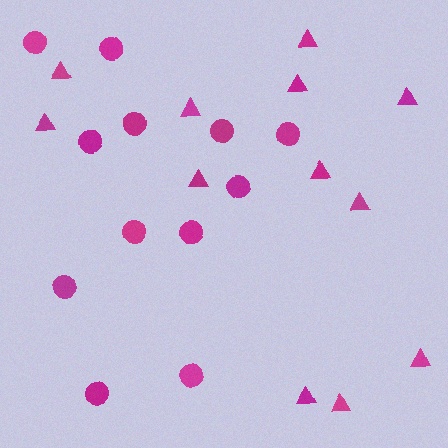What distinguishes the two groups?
There are 2 groups: one group of circles (12) and one group of triangles (12).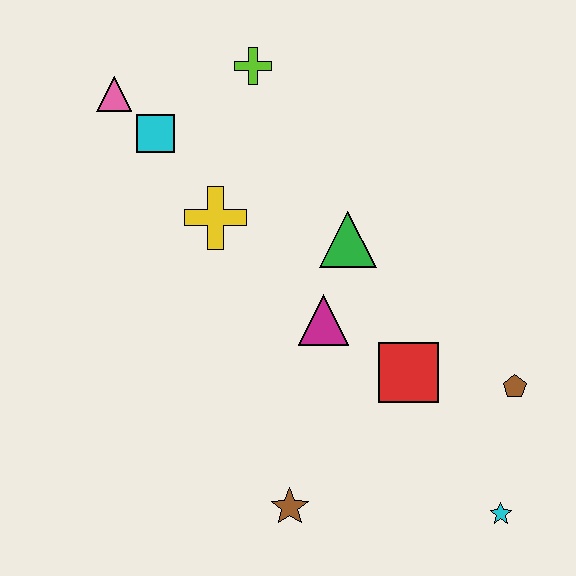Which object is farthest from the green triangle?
The cyan star is farthest from the green triangle.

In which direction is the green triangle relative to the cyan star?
The green triangle is above the cyan star.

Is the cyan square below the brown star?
No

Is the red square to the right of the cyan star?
No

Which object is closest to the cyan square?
The pink triangle is closest to the cyan square.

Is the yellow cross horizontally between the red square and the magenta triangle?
No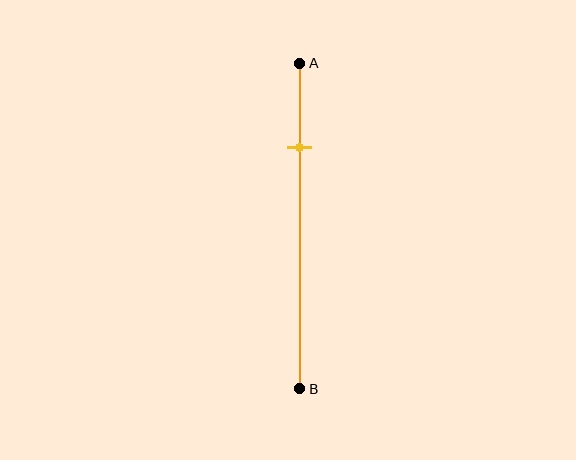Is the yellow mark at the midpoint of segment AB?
No, the mark is at about 25% from A, not at the 50% midpoint.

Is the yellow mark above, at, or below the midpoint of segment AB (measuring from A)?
The yellow mark is above the midpoint of segment AB.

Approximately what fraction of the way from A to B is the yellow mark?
The yellow mark is approximately 25% of the way from A to B.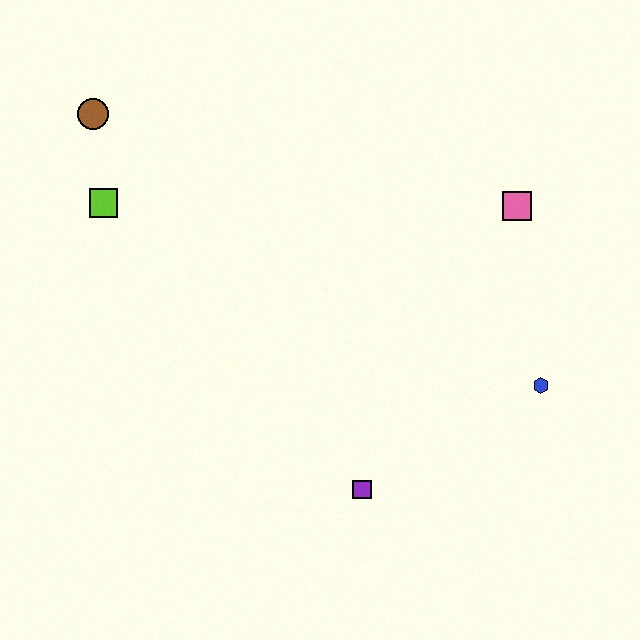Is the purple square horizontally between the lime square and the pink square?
Yes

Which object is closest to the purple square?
The blue hexagon is closest to the purple square.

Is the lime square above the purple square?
Yes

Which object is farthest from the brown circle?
The blue hexagon is farthest from the brown circle.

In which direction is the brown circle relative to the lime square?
The brown circle is above the lime square.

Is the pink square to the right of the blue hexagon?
No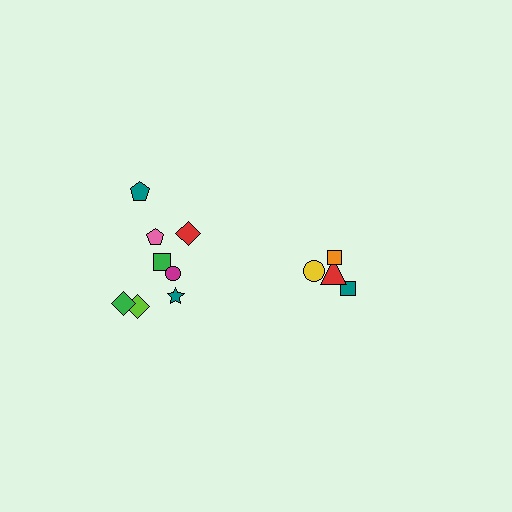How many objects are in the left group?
There are 8 objects.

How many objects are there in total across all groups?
There are 12 objects.